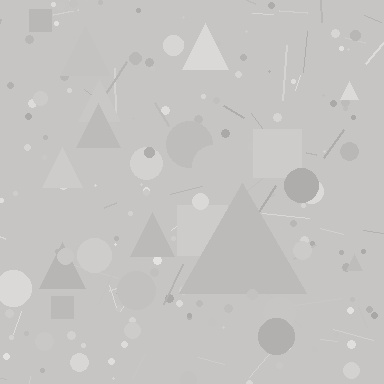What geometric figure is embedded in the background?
A triangle is embedded in the background.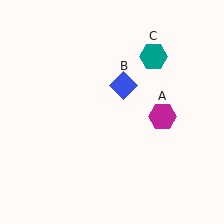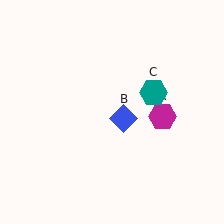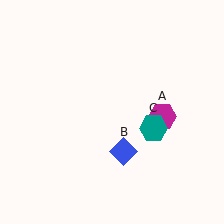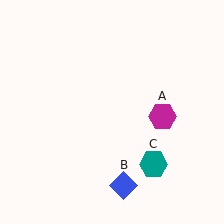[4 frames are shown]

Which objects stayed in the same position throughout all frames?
Magenta hexagon (object A) remained stationary.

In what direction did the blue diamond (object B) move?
The blue diamond (object B) moved down.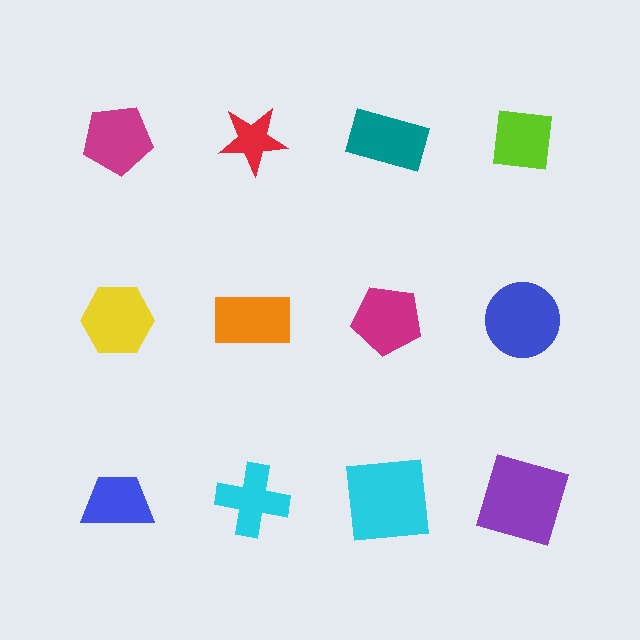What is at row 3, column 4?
A purple square.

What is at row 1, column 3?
A teal rectangle.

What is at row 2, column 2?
An orange rectangle.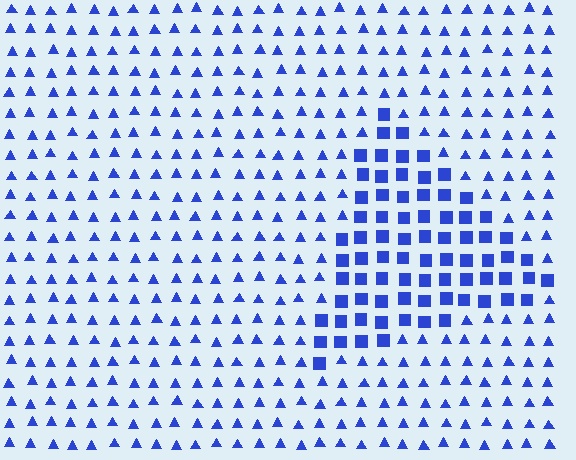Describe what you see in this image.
The image is filled with small blue elements arranged in a uniform grid. A triangle-shaped region contains squares, while the surrounding area contains triangles. The boundary is defined purely by the change in element shape.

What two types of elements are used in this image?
The image uses squares inside the triangle region and triangles outside it.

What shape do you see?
I see a triangle.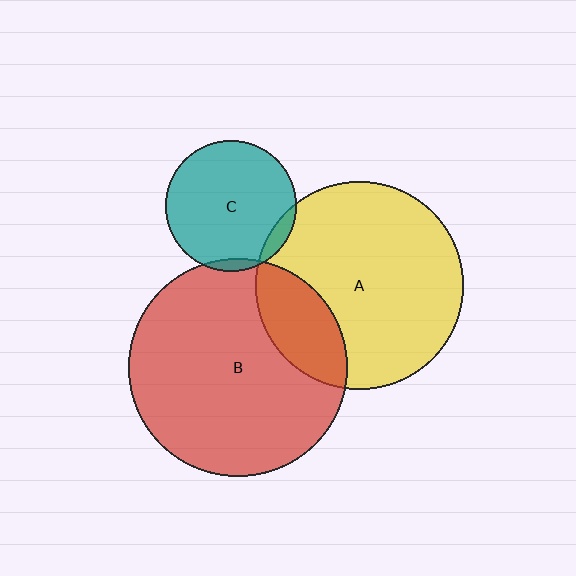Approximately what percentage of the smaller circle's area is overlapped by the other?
Approximately 20%.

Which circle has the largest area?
Circle B (red).